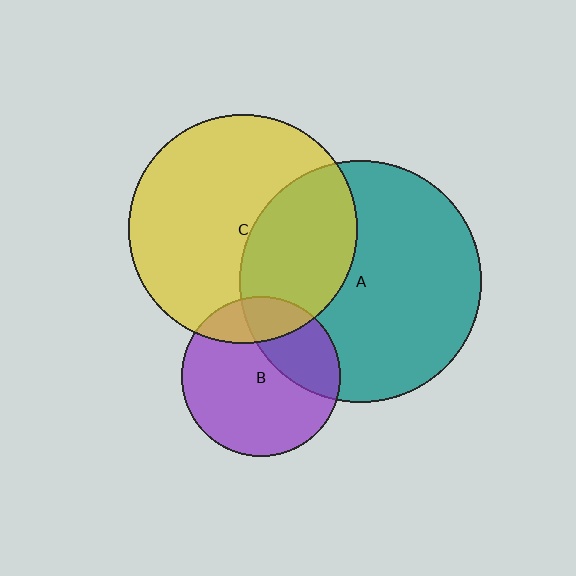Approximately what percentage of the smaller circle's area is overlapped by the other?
Approximately 20%.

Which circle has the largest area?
Circle A (teal).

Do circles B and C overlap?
Yes.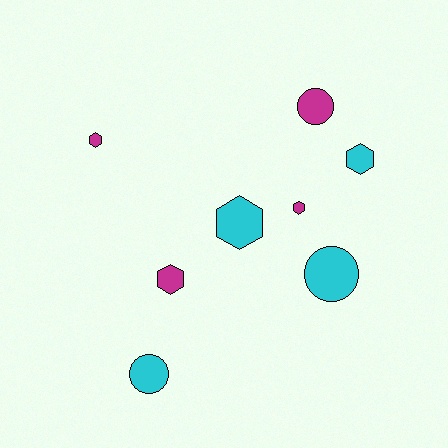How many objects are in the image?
There are 8 objects.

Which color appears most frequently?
Magenta, with 4 objects.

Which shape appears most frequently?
Hexagon, with 5 objects.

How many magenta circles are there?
There is 1 magenta circle.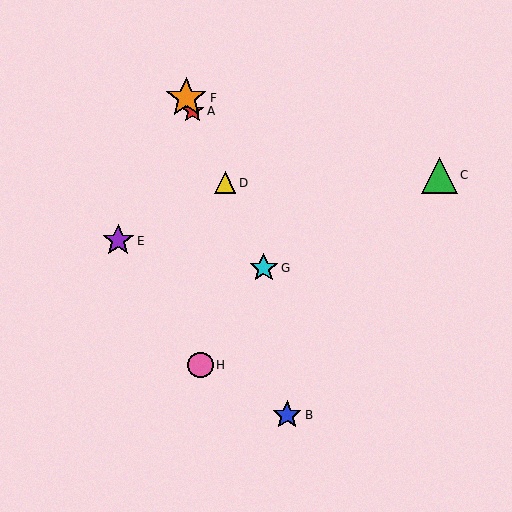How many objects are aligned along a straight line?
4 objects (A, D, F, G) are aligned along a straight line.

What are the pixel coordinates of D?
Object D is at (225, 183).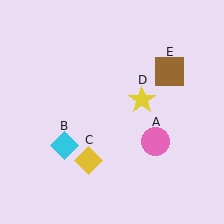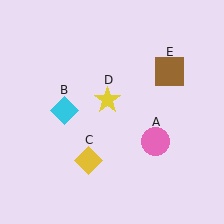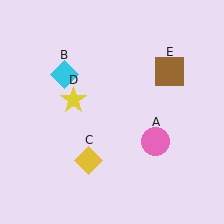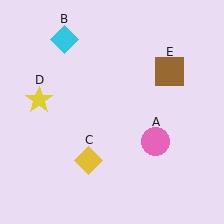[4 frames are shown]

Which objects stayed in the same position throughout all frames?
Pink circle (object A) and yellow diamond (object C) and brown square (object E) remained stationary.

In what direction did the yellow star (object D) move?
The yellow star (object D) moved left.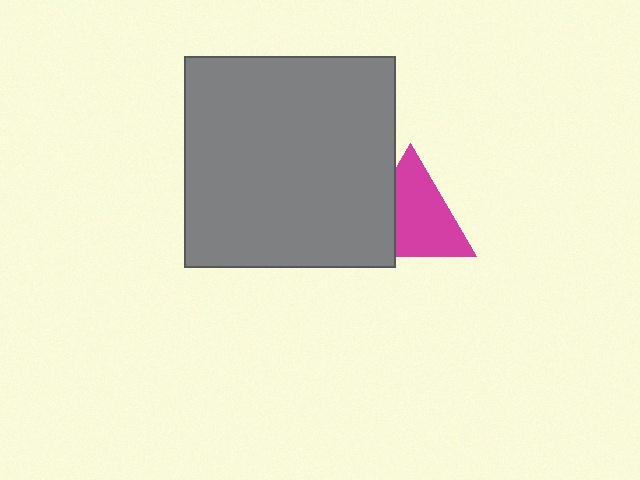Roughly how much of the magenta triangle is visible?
Most of it is visible (roughly 70%).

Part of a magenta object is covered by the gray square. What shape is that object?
It is a triangle.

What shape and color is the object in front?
The object in front is a gray square.